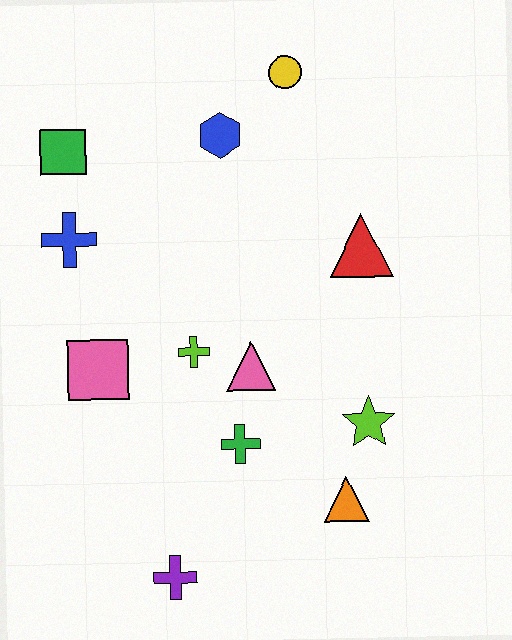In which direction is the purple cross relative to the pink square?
The purple cross is below the pink square.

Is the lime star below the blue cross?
Yes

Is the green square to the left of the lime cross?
Yes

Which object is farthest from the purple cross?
The yellow circle is farthest from the purple cross.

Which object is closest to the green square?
The blue cross is closest to the green square.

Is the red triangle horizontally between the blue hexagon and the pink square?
No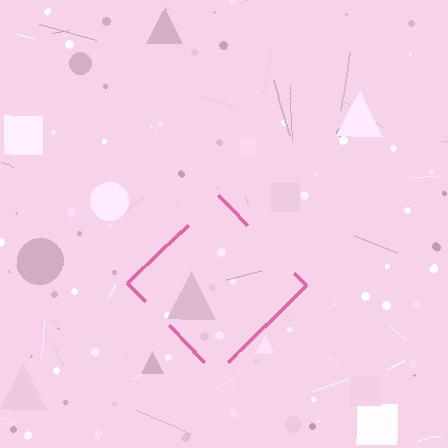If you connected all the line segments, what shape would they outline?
They would outline a diamond.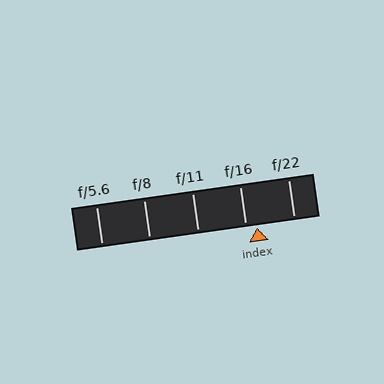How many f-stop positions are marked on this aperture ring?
There are 5 f-stop positions marked.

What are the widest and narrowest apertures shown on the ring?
The widest aperture shown is f/5.6 and the narrowest is f/22.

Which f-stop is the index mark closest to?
The index mark is closest to f/16.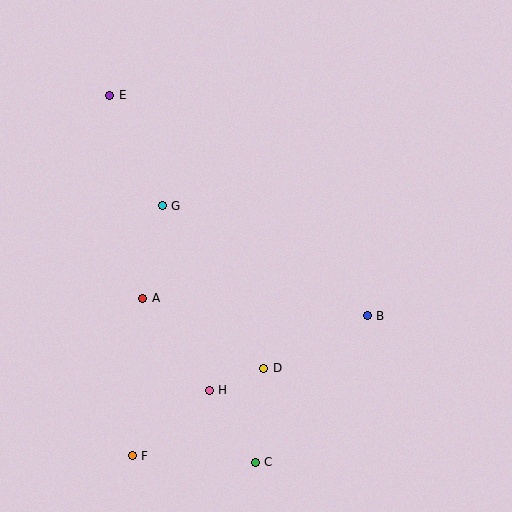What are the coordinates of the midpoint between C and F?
The midpoint between C and F is at (194, 459).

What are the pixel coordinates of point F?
Point F is at (132, 456).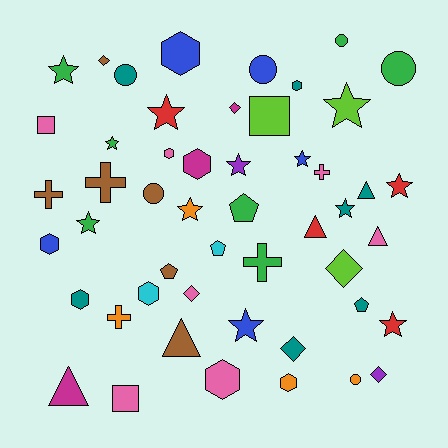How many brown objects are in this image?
There are 6 brown objects.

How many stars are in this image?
There are 12 stars.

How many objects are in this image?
There are 50 objects.